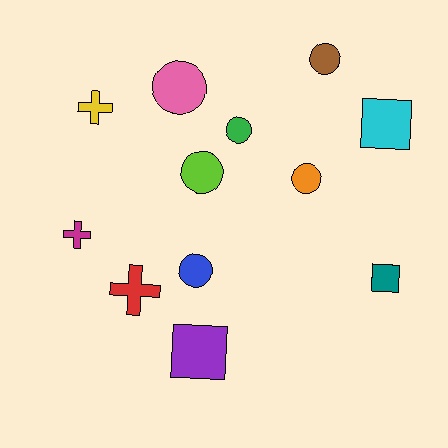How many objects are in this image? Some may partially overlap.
There are 12 objects.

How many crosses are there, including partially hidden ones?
There are 3 crosses.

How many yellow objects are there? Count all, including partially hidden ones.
There is 1 yellow object.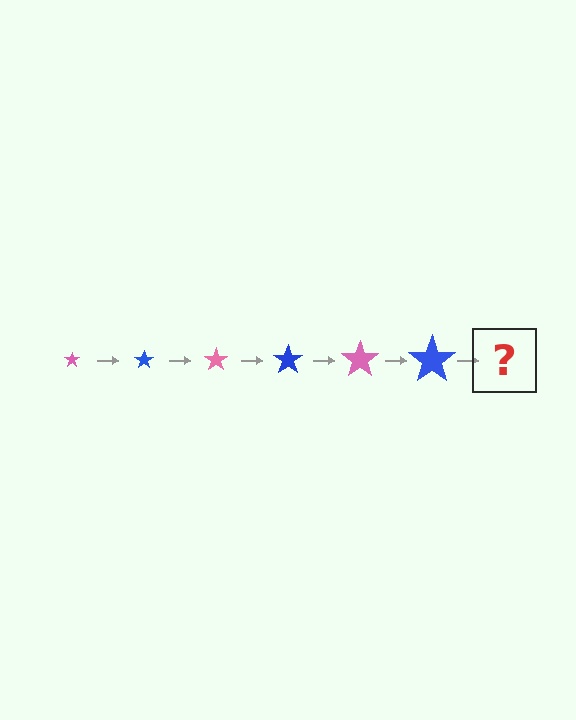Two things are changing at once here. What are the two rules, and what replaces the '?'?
The two rules are that the star grows larger each step and the color cycles through pink and blue. The '?' should be a pink star, larger than the previous one.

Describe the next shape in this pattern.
It should be a pink star, larger than the previous one.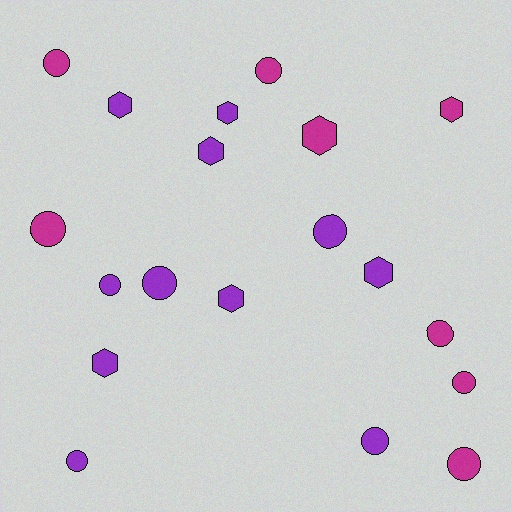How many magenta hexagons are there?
There are 2 magenta hexagons.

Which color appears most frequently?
Purple, with 11 objects.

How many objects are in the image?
There are 19 objects.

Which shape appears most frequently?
Circle, with 11 objects.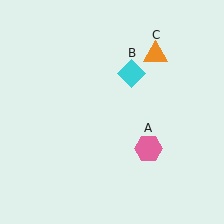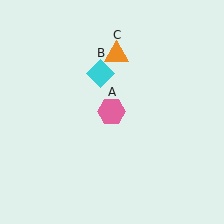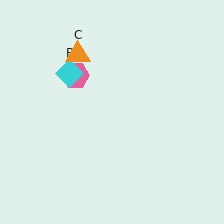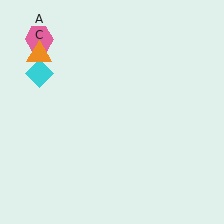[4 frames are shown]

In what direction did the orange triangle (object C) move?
The orange triangle (object C) moved left.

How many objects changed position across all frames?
3 objects changed position: pink hexagon (object A), cyan diamond (object B), orange triangle (object C).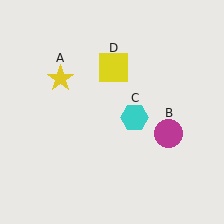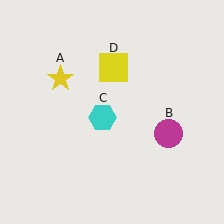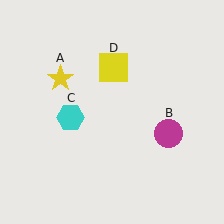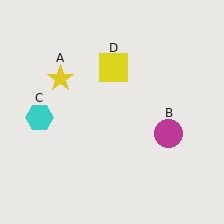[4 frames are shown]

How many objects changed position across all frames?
1 object changed position: cyan hexagon (object C).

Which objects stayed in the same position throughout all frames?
Yellow star (object A) and magenta circle (object B) and yellow square (object D) remained stationary.